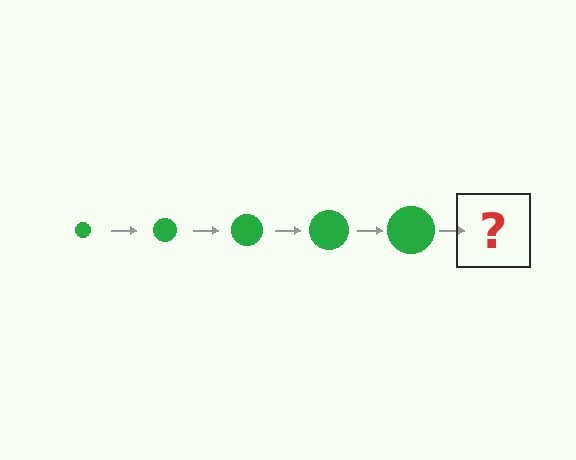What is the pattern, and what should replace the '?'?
The pattern is that the circle gets progressively larger each step. The '?' should be a green circle, larger than the previous one.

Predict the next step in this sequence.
The next step is a green circle, larger than the previous one.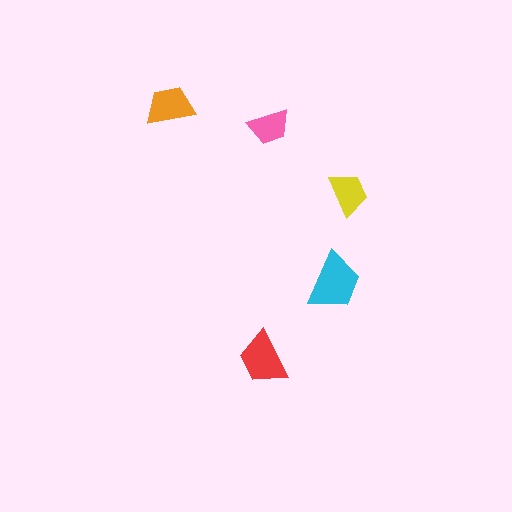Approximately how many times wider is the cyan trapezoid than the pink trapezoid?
About 1.5 times wider.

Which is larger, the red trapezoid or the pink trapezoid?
The red one.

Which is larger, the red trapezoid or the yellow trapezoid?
The red one.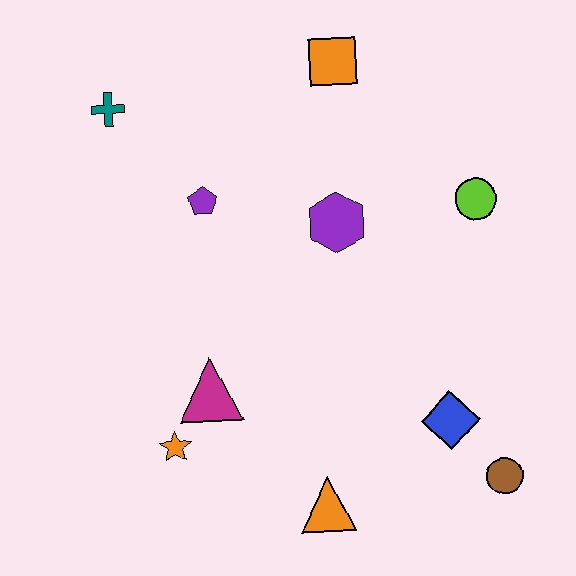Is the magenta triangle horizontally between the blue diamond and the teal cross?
Yes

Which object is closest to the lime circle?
The purple hexagon is closest to the lime circle.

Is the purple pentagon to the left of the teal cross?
No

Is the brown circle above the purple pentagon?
No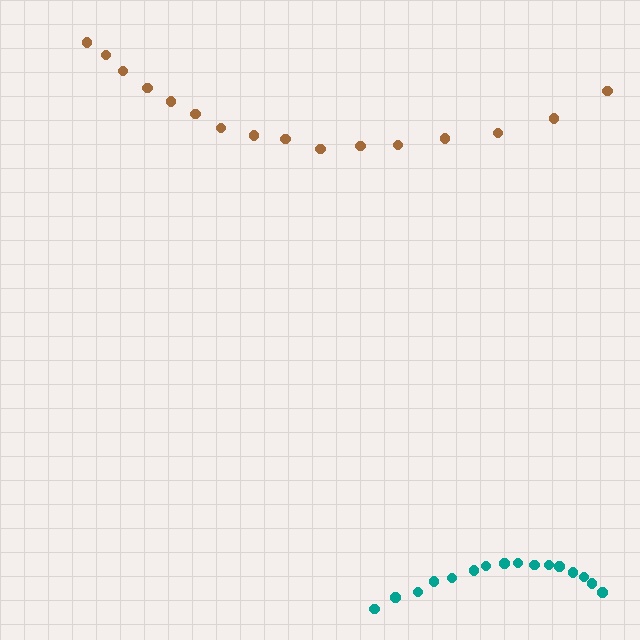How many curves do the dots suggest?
There are 2 distinct paths.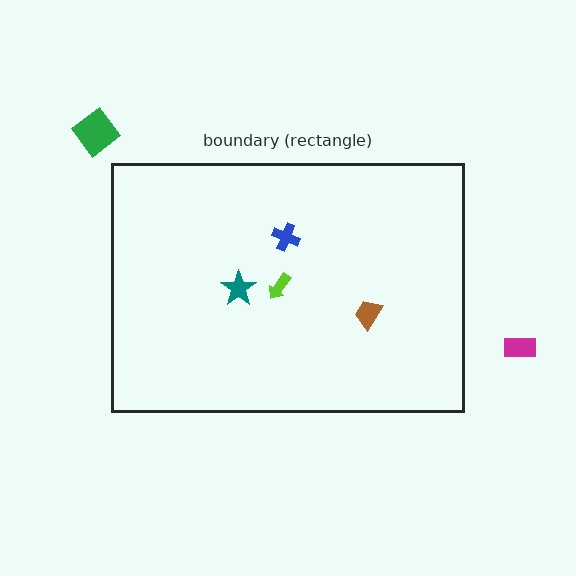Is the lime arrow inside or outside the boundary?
Inside.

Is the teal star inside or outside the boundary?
Inside.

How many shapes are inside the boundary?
4 inside, 2 outside.